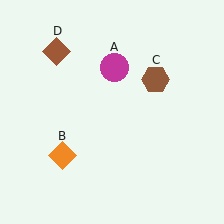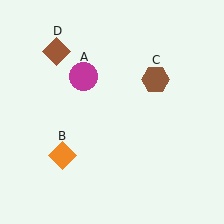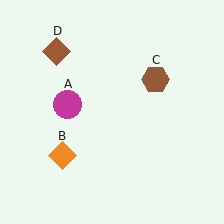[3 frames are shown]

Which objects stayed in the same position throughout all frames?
Orange diamond (object B) and brown hexagon (object C) and brown diamond (object D) remained stationary.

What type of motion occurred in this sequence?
The magenta circle (object A) rotated counterclockwise around the center of the scene.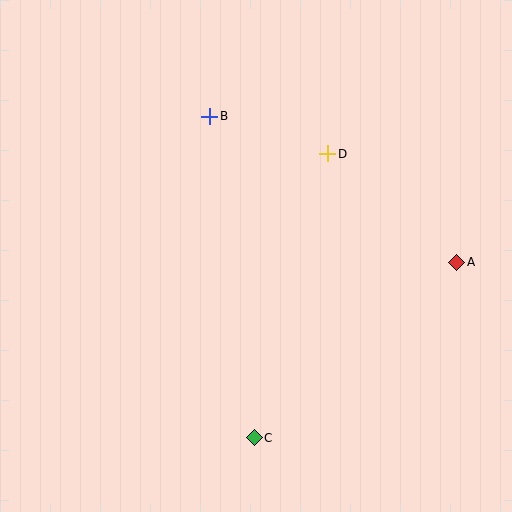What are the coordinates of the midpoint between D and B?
The midpoint between D and B is at (269, 135).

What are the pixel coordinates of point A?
Point A is at (457, 262).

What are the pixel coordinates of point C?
Point C is at (254, 438).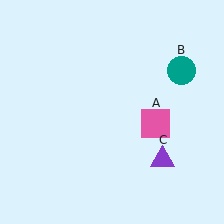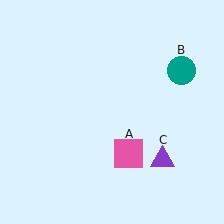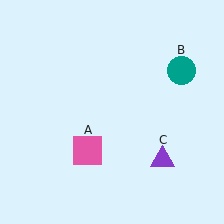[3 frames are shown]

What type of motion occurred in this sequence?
The pink square (object A) rotated clockwise around the center of the scene.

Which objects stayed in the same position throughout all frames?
Teal circle (object B) and purple triangle (object C) remained stationary.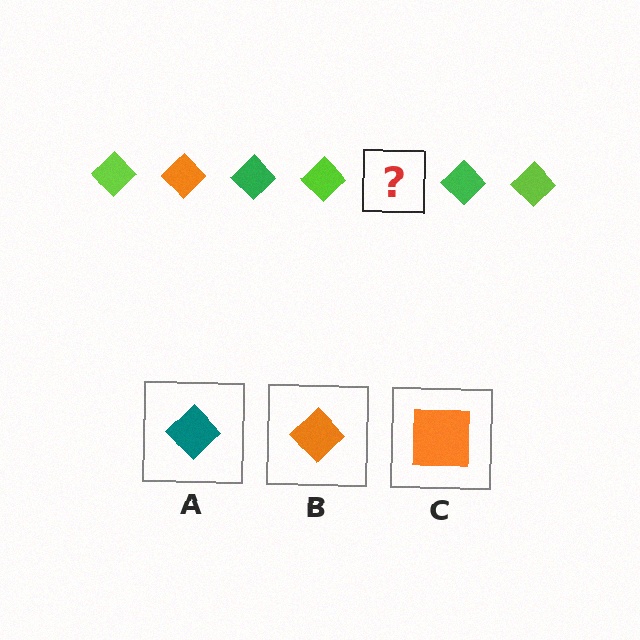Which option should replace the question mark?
Option B.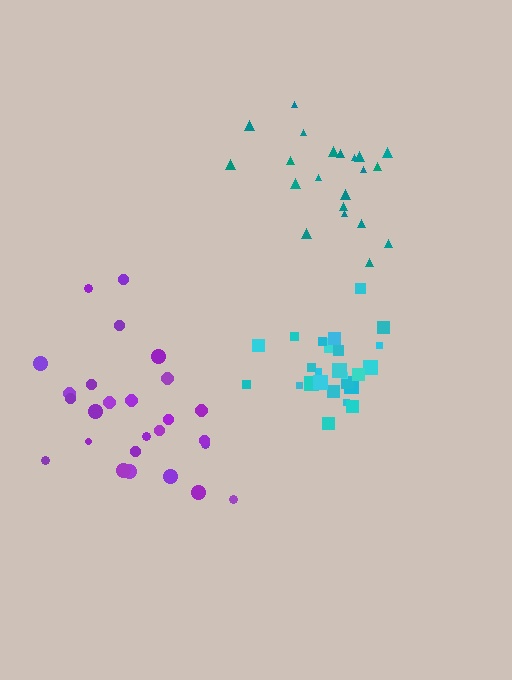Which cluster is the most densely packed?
Cyan.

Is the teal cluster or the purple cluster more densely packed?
Teal.